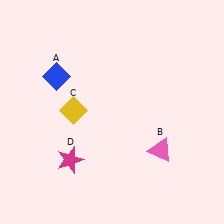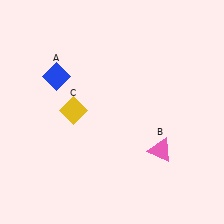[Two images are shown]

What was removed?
The magenta star (D) was removed in Image 2.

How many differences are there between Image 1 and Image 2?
There is 1 difference between the two images.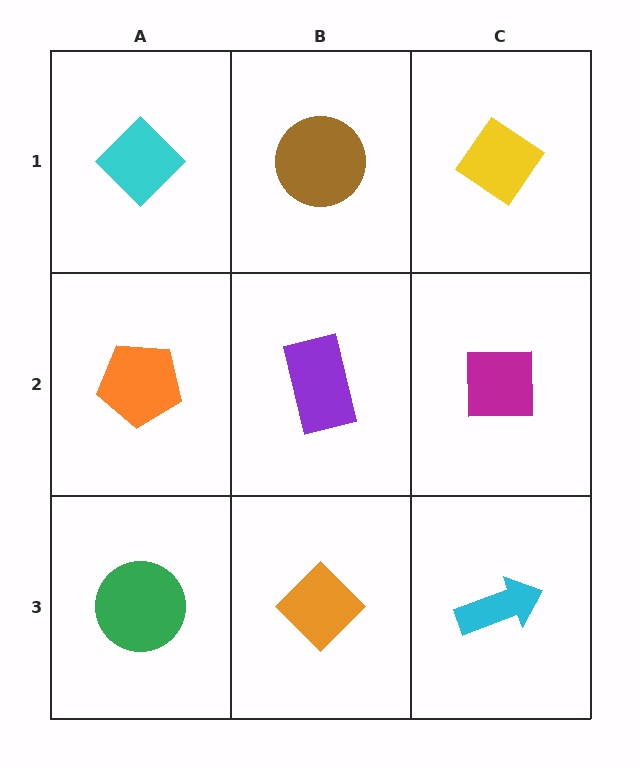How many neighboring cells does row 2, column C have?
3.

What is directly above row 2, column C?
A yellow diamond.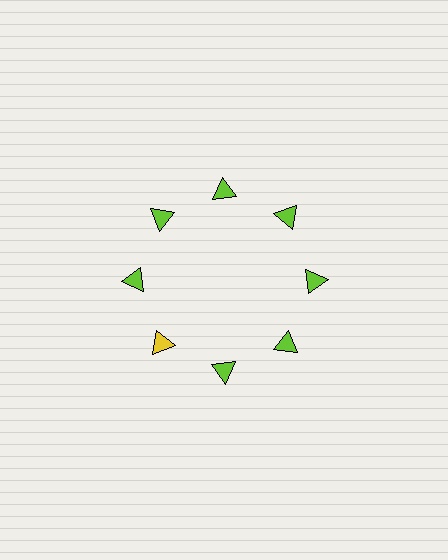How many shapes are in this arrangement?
There are 8 shapes arranged in a ring pattern.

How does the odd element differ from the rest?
It has a different color: yellow instead of lime.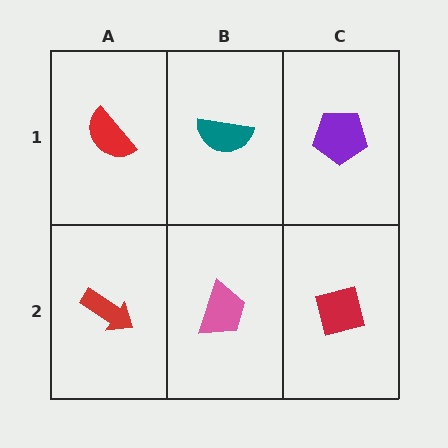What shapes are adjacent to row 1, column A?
A red arrow (row 2, column A), a teal semicircle (row 1, column B).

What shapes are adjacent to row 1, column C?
A red square (row 2, column C), a teal semicircle (row 1, column B).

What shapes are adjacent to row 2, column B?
A teal semicircle (row 1, column B), a red arrow (row 2, column A), a red square (row 2, column C).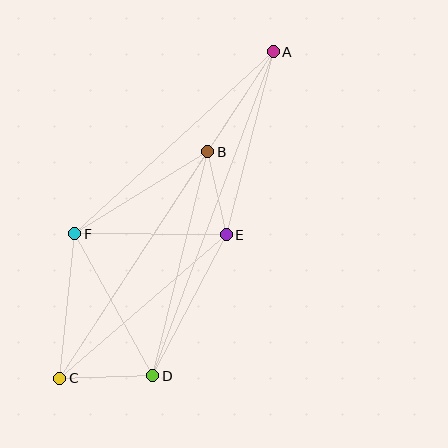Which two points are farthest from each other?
Points A and C are farthest from each other.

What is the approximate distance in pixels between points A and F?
The distance between A and F is approximately 269 pixels.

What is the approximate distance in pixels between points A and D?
The distance between A and D is approximately 346 pixels.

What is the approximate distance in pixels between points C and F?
The distance between C and F is approximately 145 pixels.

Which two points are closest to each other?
Points B and E are closest to each other.